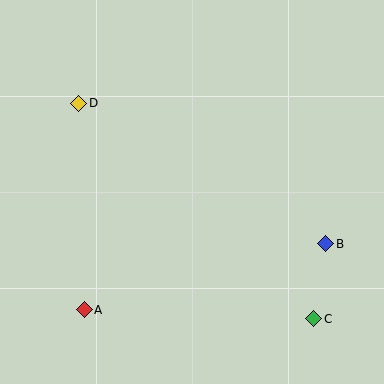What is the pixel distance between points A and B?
The distance between A and B is 250 pixels.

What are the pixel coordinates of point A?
Point A is at (84, 310).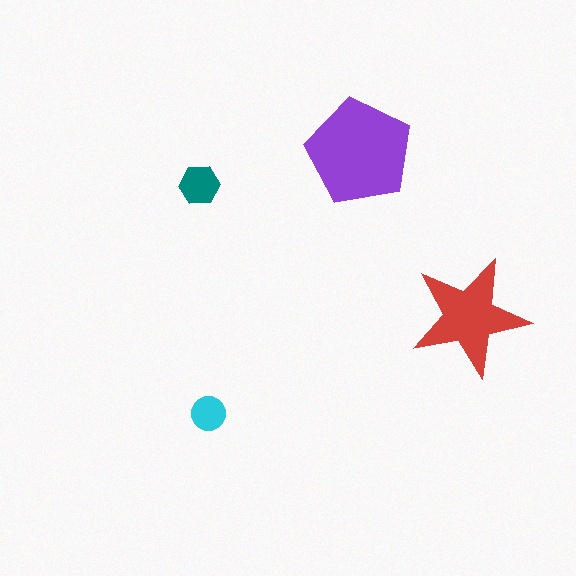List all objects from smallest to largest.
The cyan circle, the teal hexagon, the red star, the purple pentagon.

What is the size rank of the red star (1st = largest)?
2nd.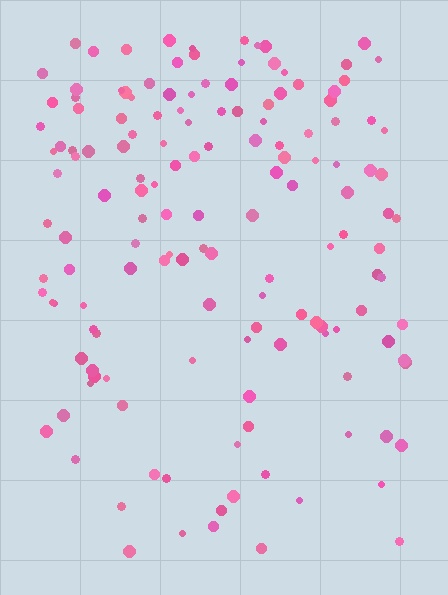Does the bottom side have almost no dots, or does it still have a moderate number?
Still a moderate number, just noticeably fewer than the top.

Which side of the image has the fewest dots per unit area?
The bottom.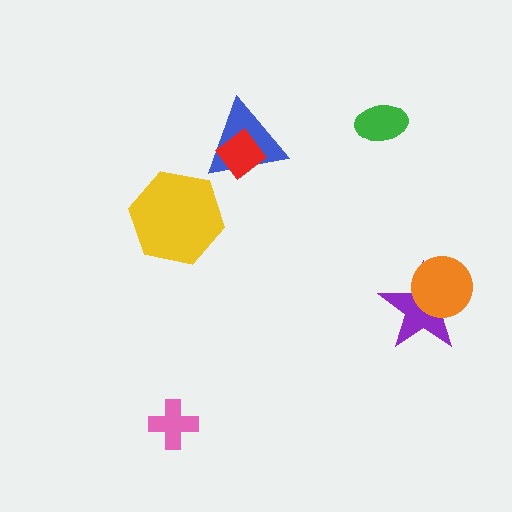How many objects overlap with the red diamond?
1 object overlaps with the red diamond.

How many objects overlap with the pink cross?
0 objects overlap with the pink cross.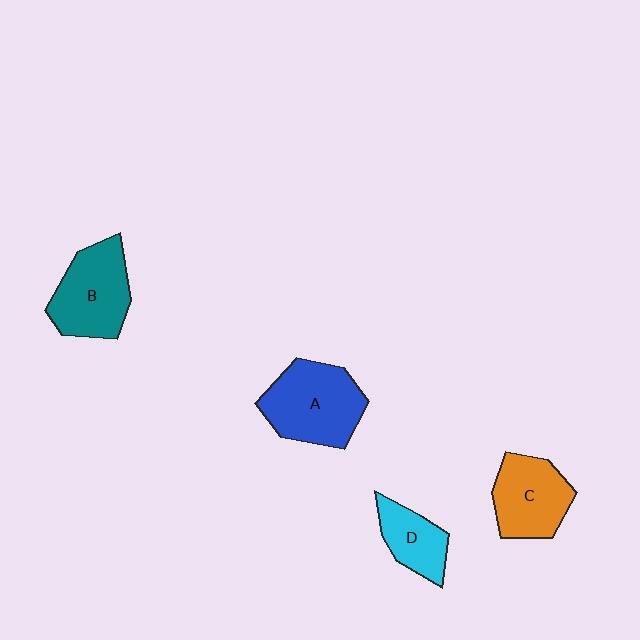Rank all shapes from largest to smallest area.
From largest to smallest: A (blue), B (teal), C (orange), D (cyan).